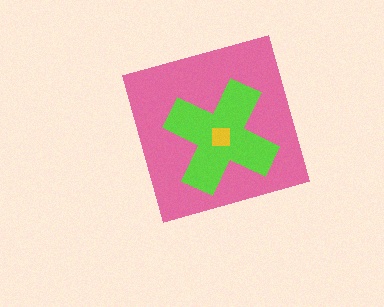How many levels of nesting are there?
3.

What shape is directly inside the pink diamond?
The lime cross.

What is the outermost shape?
The pink diamond.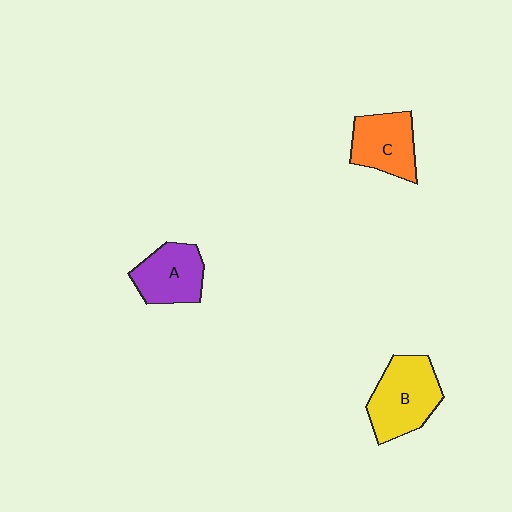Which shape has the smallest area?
Shape A (purple).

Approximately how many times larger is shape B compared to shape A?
Approximately 1.3 times.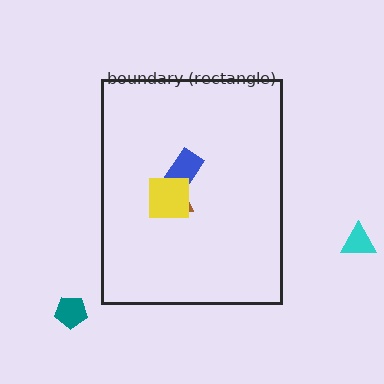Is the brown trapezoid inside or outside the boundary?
Inside.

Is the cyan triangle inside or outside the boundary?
Outside.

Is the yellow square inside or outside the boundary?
Inside.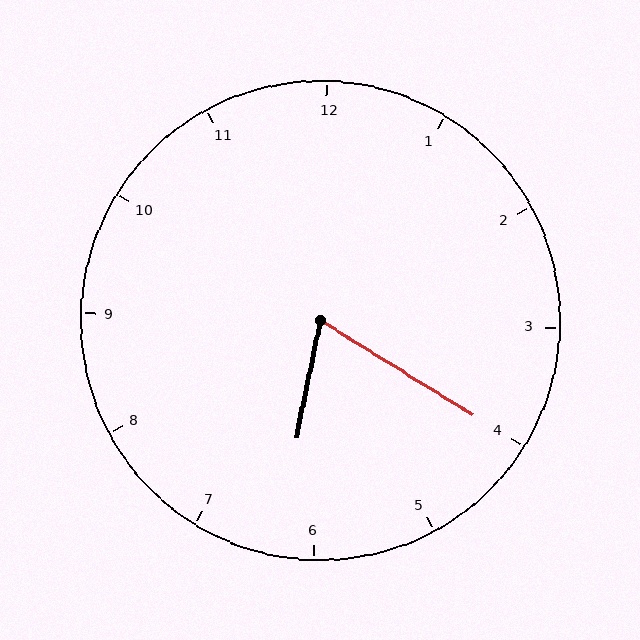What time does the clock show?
6:20.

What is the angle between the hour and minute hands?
Approximately 70 degrees.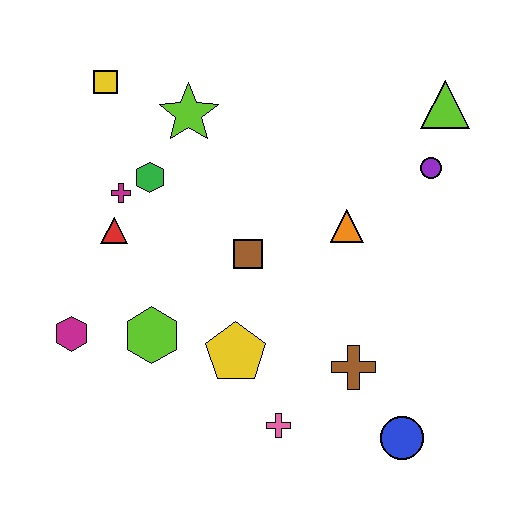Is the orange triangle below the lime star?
Yes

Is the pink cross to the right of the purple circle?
No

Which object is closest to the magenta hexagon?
The lime hexagon is closest to the magenta hexagon.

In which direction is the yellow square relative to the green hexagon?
The yellow square is above the green hexagon.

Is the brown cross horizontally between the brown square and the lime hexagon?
No